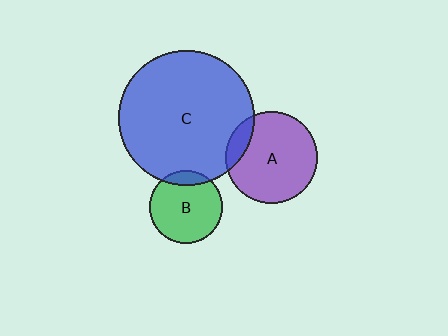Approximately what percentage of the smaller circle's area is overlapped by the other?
Approximately 10%.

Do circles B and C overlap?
Yes.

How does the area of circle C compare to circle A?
Approximately 2.2 times.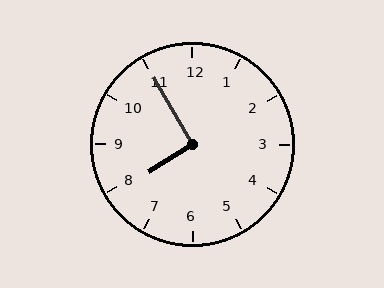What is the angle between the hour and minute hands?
Approximately 92 degrees.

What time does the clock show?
7:55.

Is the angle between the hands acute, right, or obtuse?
It is right.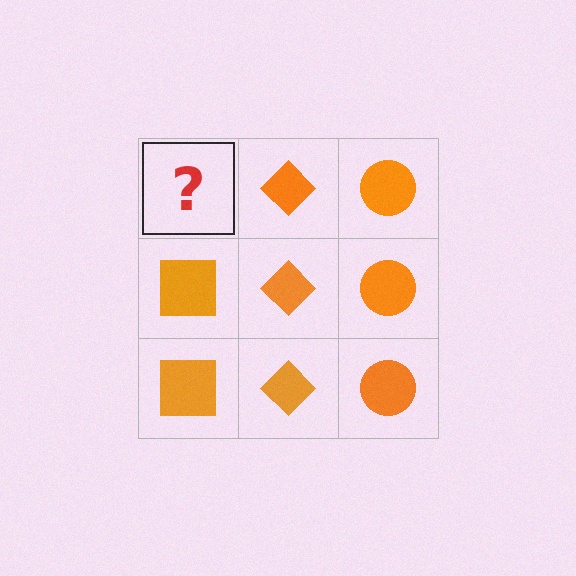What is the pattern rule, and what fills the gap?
The rule is that each column has a consistent shape. The gap should be filled with an orange square.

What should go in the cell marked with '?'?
The missing cell should contain an orange square.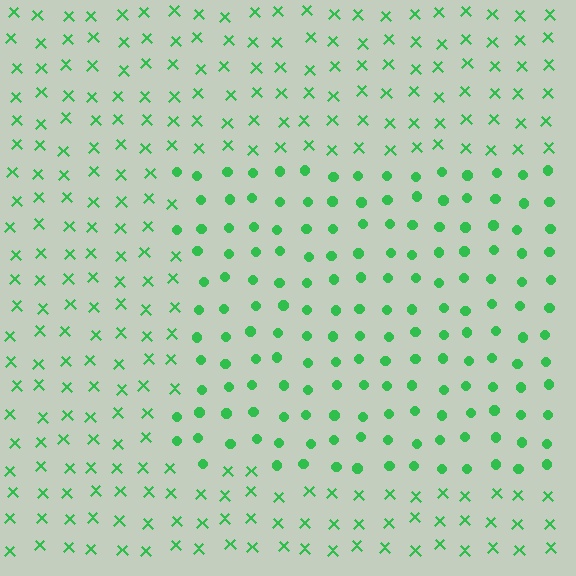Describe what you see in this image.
The image is filled with small green elements arranged in a uniform grid. A rectangle-shaped region contains circles, while the surrounding area contains X marks. The boundary is defined purely by the change in element shape.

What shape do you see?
I see a rectangle.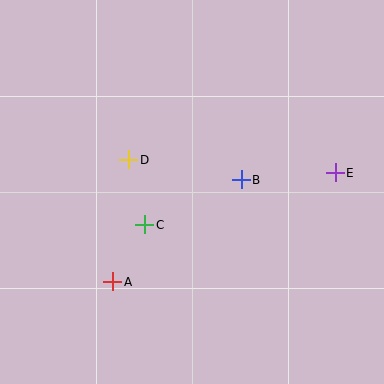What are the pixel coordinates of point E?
Point E is at (335, 173).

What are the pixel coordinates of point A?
Point A is at (113, 282).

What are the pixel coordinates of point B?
Point B is at (241, 180).